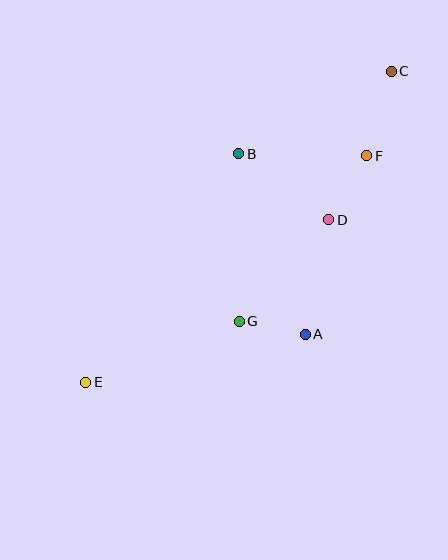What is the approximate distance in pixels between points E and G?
The distance between E and G is approximately 165 pixels.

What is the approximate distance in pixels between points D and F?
The distance between D and F is approximately 74 pixels.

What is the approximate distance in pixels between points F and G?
The distance between F and G is approximately 209 pixels.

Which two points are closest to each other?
Points A and G are closest to each other.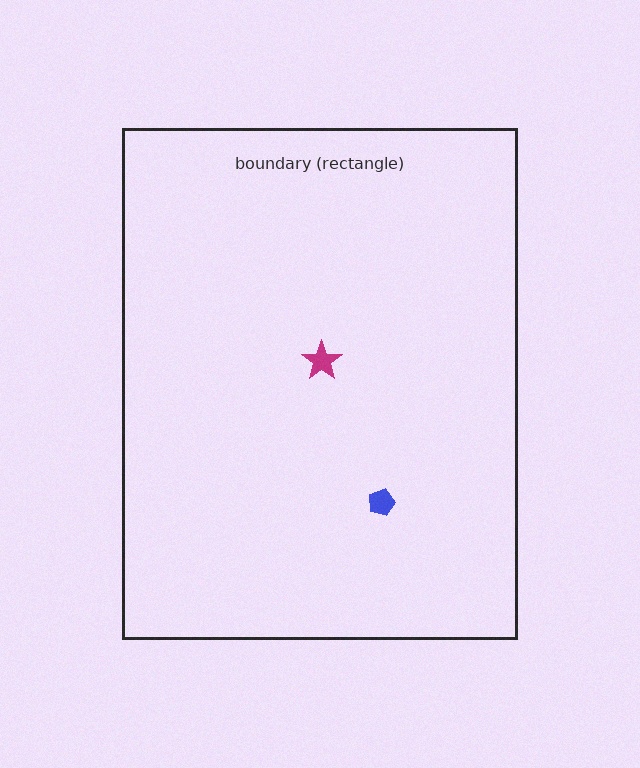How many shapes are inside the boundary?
2 inside, 0 outside.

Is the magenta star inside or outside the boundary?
Inside.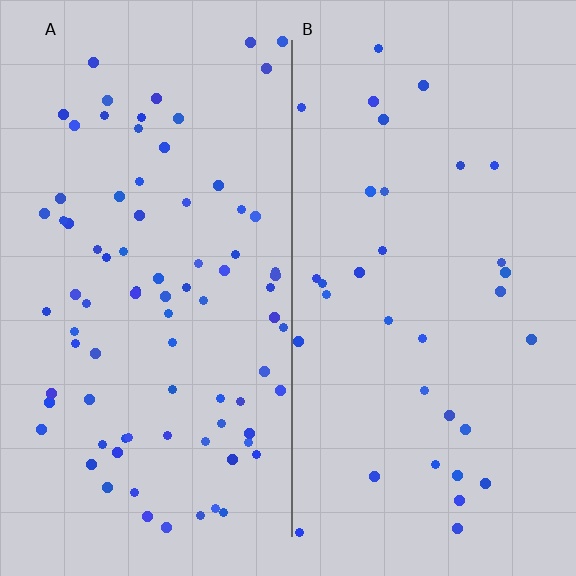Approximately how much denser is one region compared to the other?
Approximately 2.4× — region A over region B.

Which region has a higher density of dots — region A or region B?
A (the left).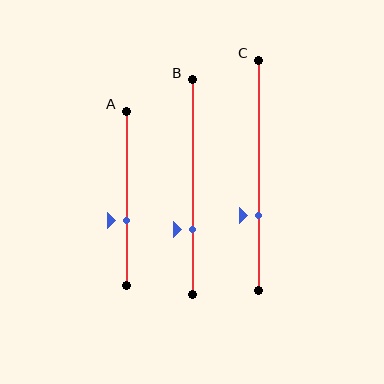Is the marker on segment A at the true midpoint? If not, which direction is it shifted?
No, the marker on segment A is shifted downward by about 13% of the segment length.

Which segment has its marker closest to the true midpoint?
Segment A has its marker closest to the true midpoint.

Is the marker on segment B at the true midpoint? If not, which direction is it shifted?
No, the marker on segment B is shifted downward by about 20% of the segment length.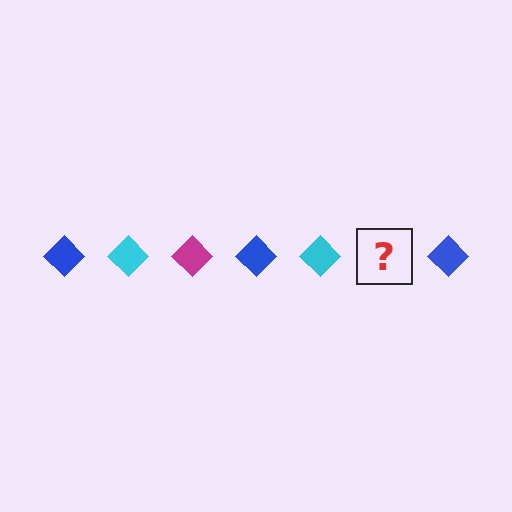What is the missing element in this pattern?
The missing element is a magenta diamond.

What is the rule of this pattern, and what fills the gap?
The rule is that the pattern cycles through blue, cyan, magenta diamonds. The gap should be filled with a magenta diamond.